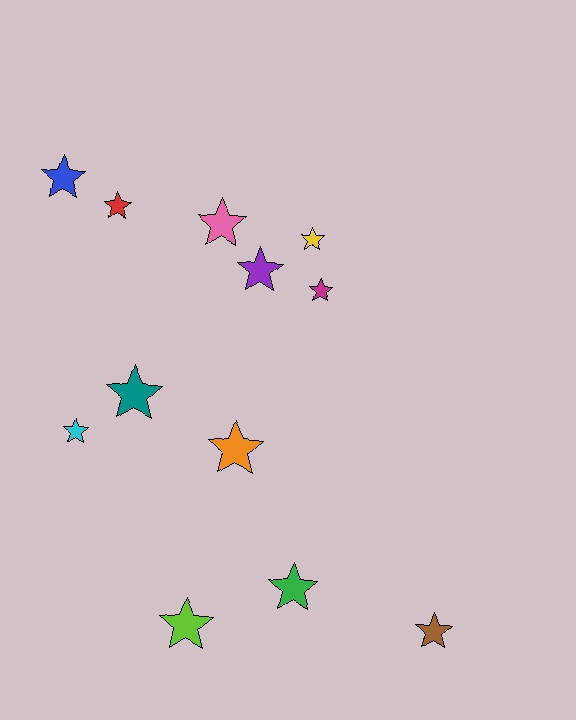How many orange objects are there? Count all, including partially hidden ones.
There is 1 orange object.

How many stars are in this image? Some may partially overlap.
There are 12 stars.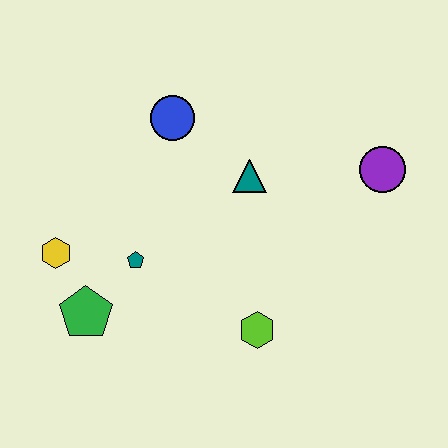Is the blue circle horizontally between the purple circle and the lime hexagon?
No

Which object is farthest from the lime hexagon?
The blue circle is farthest from the lime hexagon.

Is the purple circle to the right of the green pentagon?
Yes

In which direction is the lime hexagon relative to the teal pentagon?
The lime hexagon is to the right of the teal pentagon.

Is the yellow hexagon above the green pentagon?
Yes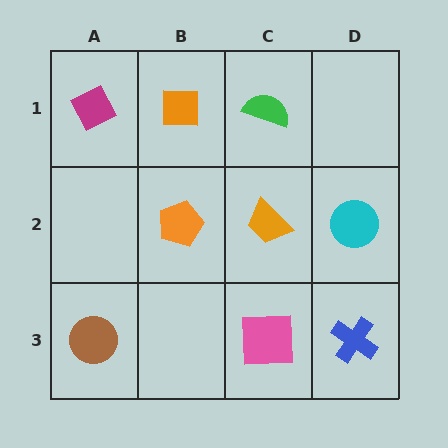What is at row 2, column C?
An orange trapezoid.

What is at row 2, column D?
A cyan circle.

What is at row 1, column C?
A green semicircle.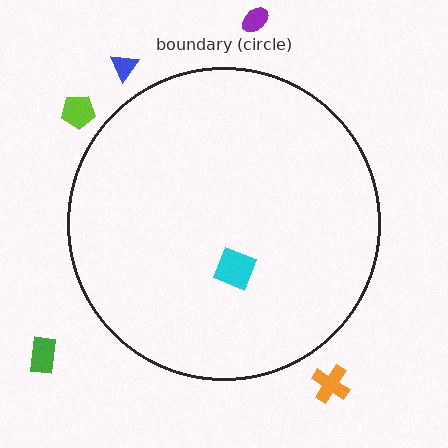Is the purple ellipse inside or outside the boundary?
Outside.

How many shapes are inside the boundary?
1 inside, 5 outside.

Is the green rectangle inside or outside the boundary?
Outside.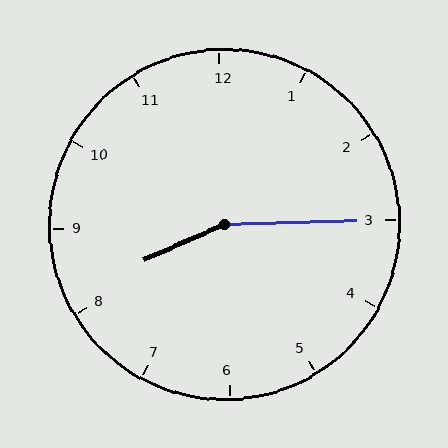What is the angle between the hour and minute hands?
Approximately 158 degrees.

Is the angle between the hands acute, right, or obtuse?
It is obtuse.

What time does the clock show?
8:15.